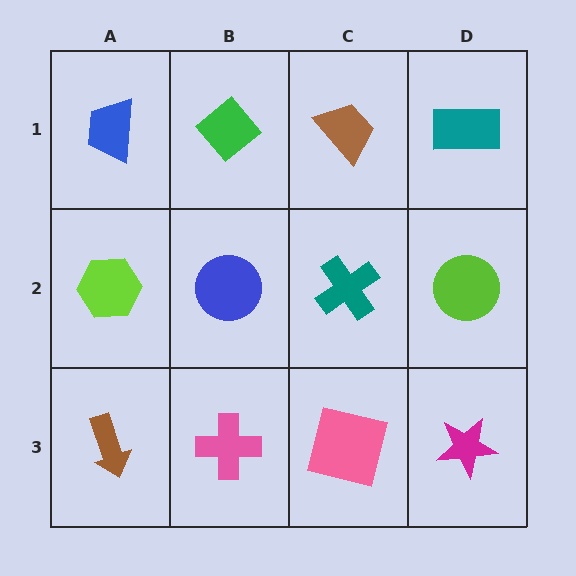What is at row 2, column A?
A lime hexagon.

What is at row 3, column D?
A magenta star.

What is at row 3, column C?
A pink square.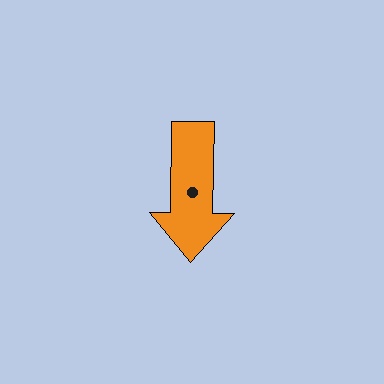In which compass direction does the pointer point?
South.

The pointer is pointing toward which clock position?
Roughly 6 o'clock.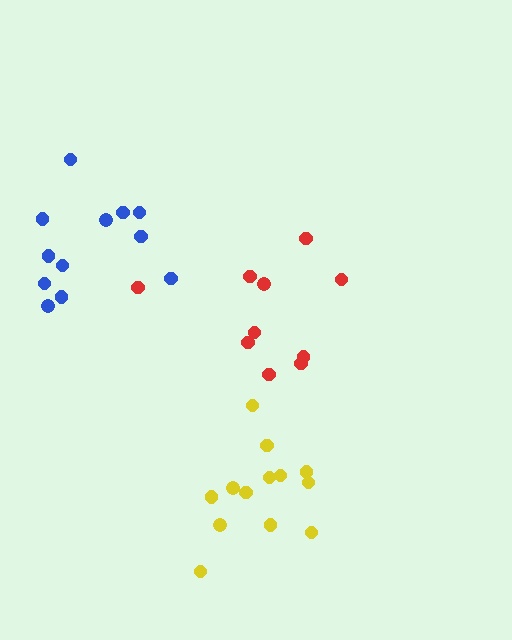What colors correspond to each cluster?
The clusters are colored: yellow, blue, red.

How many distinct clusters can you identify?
There are 3 distinct clusters.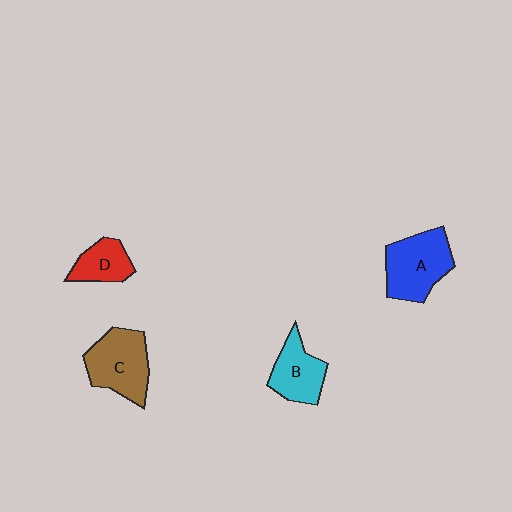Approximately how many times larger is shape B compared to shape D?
Approximately 1.3 times.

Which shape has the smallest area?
Shape D (red).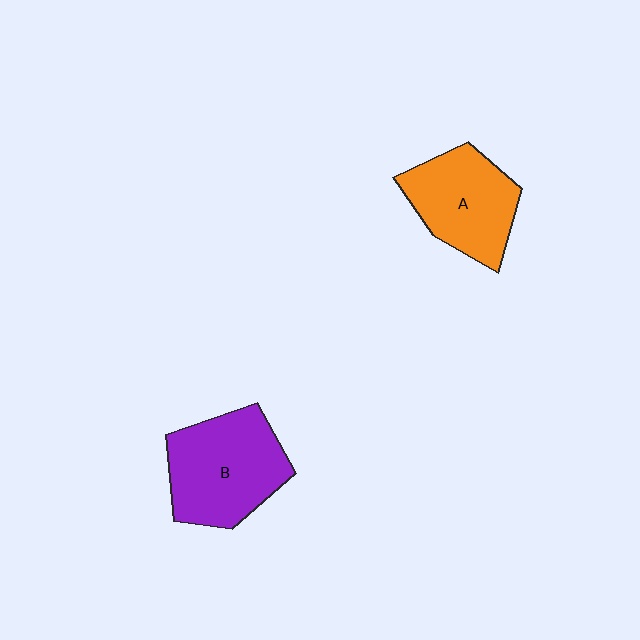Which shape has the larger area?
Shape B (purple).